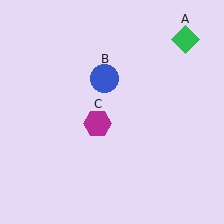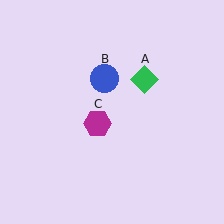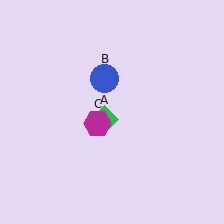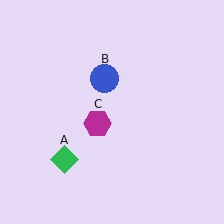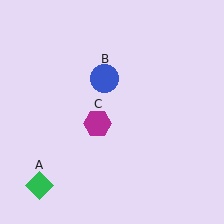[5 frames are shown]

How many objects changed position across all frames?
1 object changed position: green diamond (object A).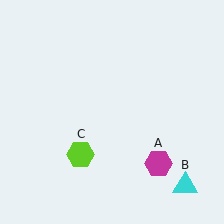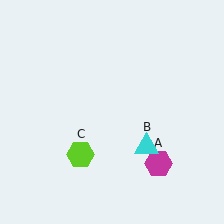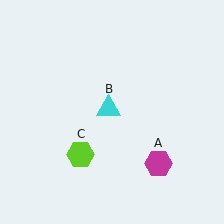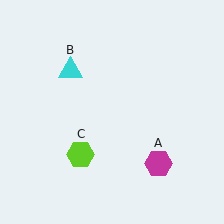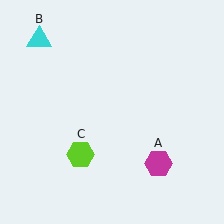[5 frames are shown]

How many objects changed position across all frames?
1 object changed position: cyan triangle (object B).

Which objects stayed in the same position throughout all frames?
Magenta hexagon (object A) and lime hexagon (object C) remained stationary.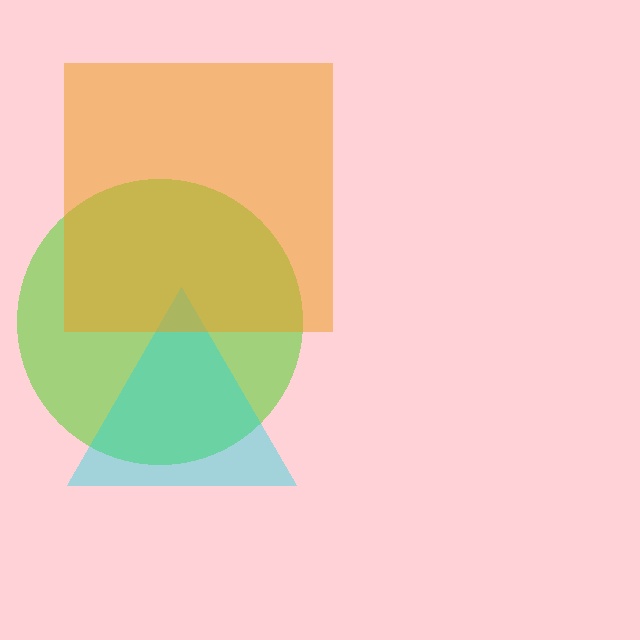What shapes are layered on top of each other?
The layered shapes are: a lime circle, a cyan triangle, an orange square.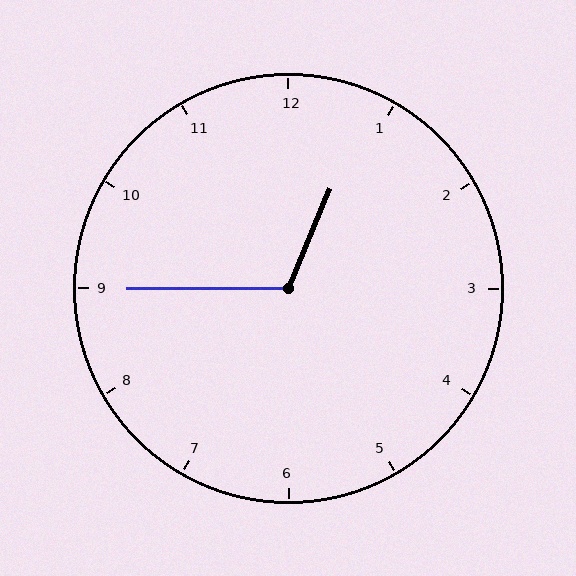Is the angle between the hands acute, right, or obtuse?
It is obtuse.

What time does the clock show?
12:45.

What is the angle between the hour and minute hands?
Approximately 112 degrees.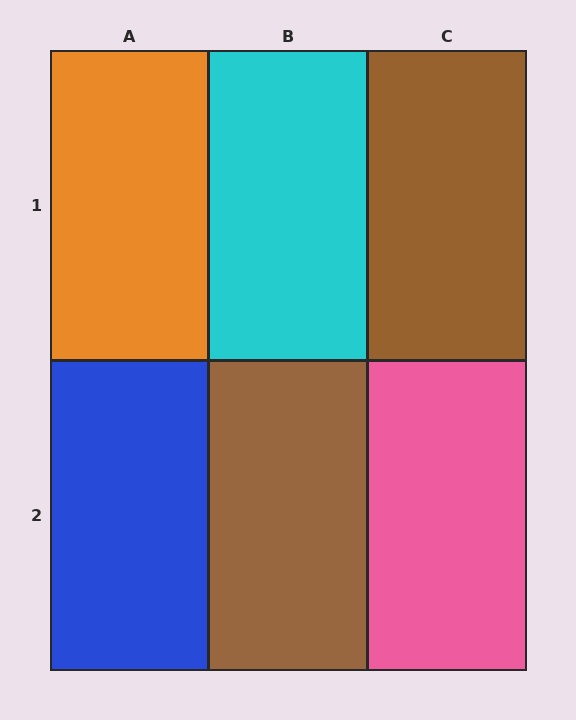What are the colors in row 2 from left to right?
Blue, brown, pink.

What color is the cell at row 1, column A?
Orange.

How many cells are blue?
1 cell is blue.